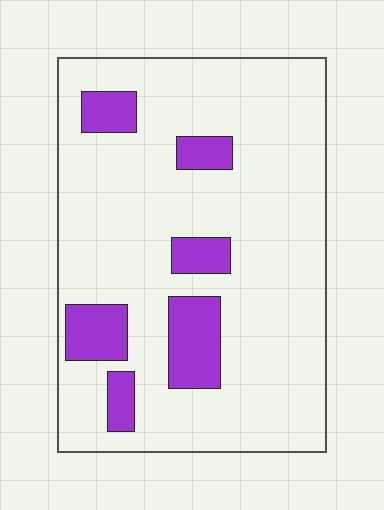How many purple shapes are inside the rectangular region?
6.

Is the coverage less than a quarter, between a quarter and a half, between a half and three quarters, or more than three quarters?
Less than a quarter.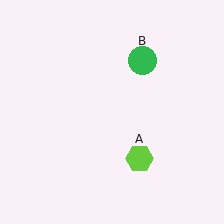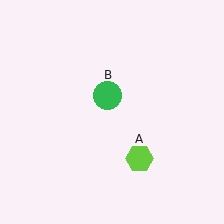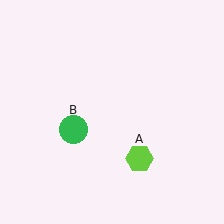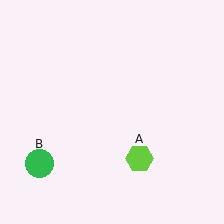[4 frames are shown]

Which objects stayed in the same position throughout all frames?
Lime hexagon (object A) remained stationary.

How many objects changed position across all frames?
1 object changed position: green circle (object B).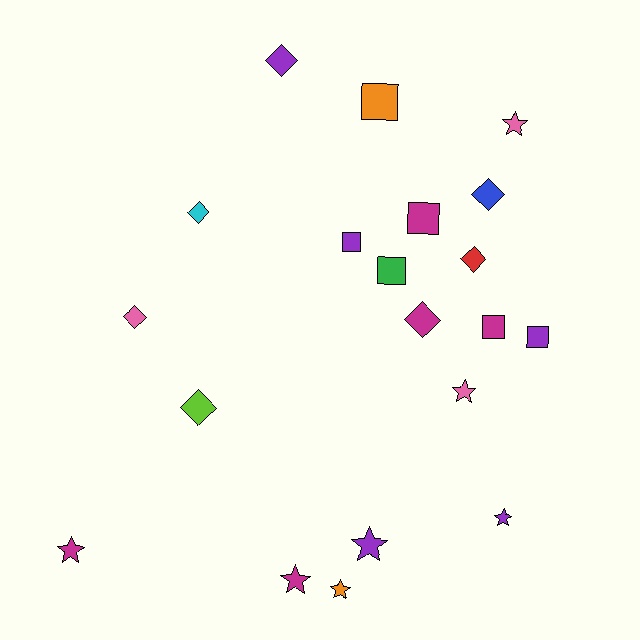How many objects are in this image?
There are 20 objects.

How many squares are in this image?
There are 6 squares.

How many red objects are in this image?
There is 1 red object.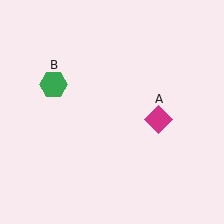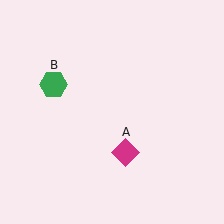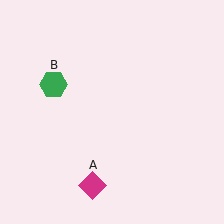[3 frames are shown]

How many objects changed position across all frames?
1 object changed position: magenta diamond (object A).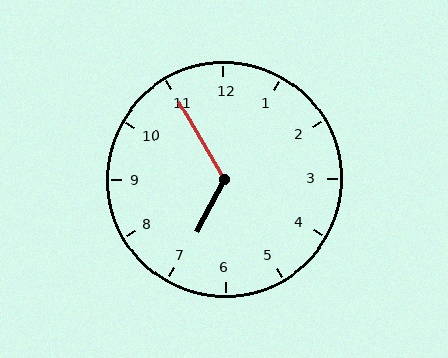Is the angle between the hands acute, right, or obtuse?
It is obtuse.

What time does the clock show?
6:55.